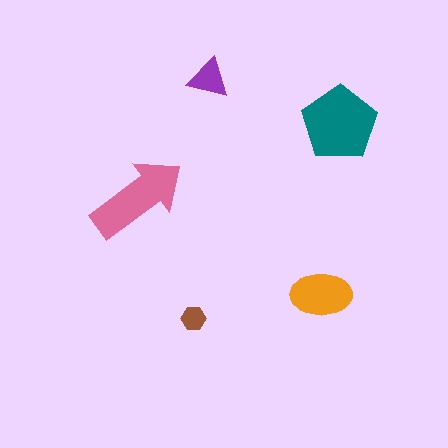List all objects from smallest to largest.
The brown hexagon, the purple triangle, the orange ellipse, the pink arrow, the teal pentagon.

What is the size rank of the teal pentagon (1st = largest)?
1st.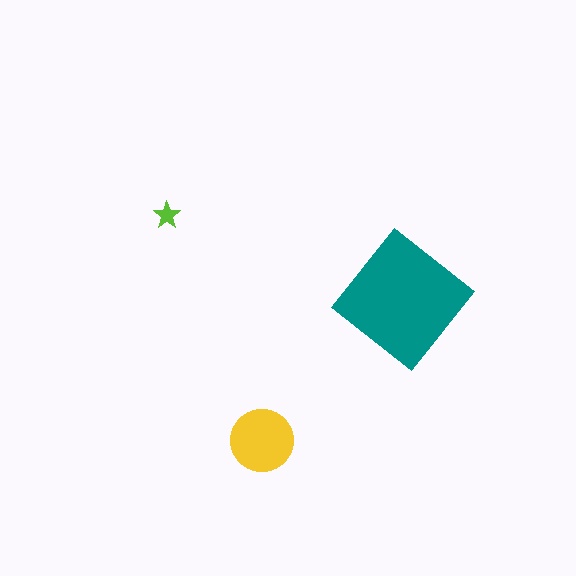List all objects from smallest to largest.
The lime star, the yellow circle, the teal diamond.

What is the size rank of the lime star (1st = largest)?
3rd.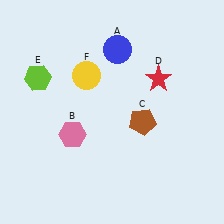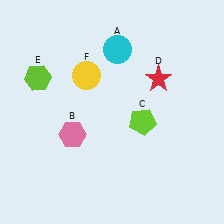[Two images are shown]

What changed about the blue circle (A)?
In Image 1, A is blue. In Image 2, it changed to cyan.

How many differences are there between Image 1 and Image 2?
There are 2 differences between the two images.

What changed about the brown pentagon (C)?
In Image 1, C is brown. In Image 2, it changed to lime.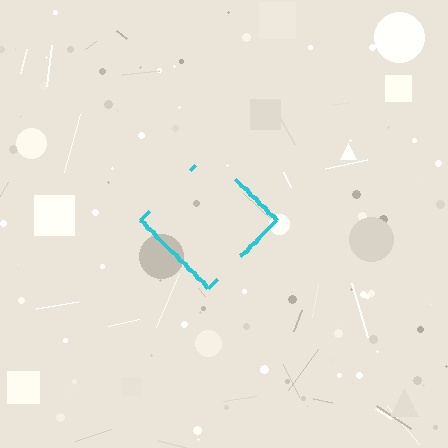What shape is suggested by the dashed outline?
The dashed outline suggests a diamond.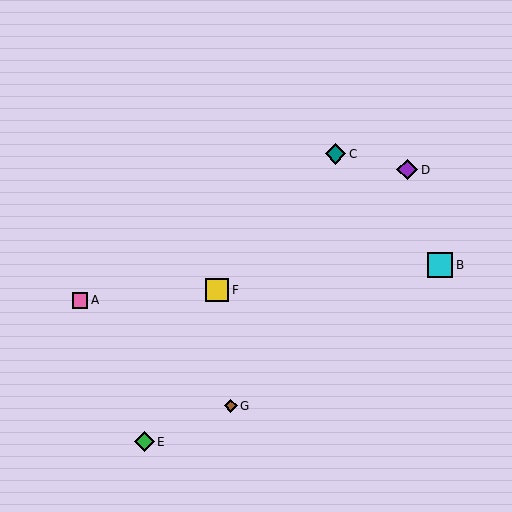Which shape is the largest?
The cyan square (labeled B) is the largest.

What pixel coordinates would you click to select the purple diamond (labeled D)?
Click at (407, 170) to select the purple diamond D.